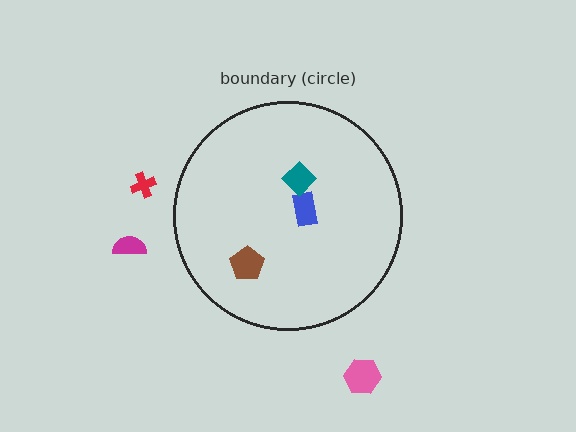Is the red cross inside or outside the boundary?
Outside.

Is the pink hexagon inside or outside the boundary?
Outside.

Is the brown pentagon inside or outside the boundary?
Inside.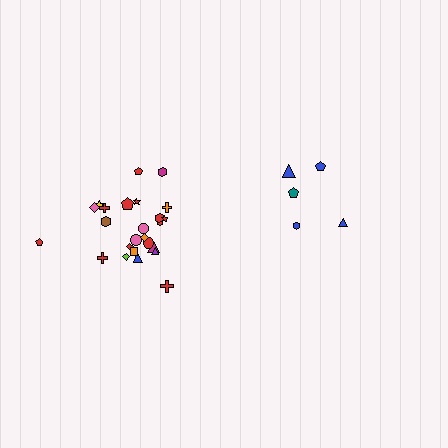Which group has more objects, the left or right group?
The left group.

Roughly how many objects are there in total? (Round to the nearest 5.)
Roughly 30 objects in total.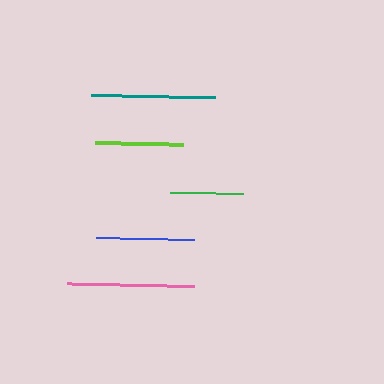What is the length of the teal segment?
The teal segment is approximately 123 pixels long.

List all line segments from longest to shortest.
From longest to shortest: pink, teal, blue, lime, green.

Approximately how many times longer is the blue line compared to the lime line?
The blue line is approximately 1.1 times the length of the lime line.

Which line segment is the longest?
The pink line is the longest at approximately 127 pixels.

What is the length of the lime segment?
The lime segment is approximately 88 pixels long.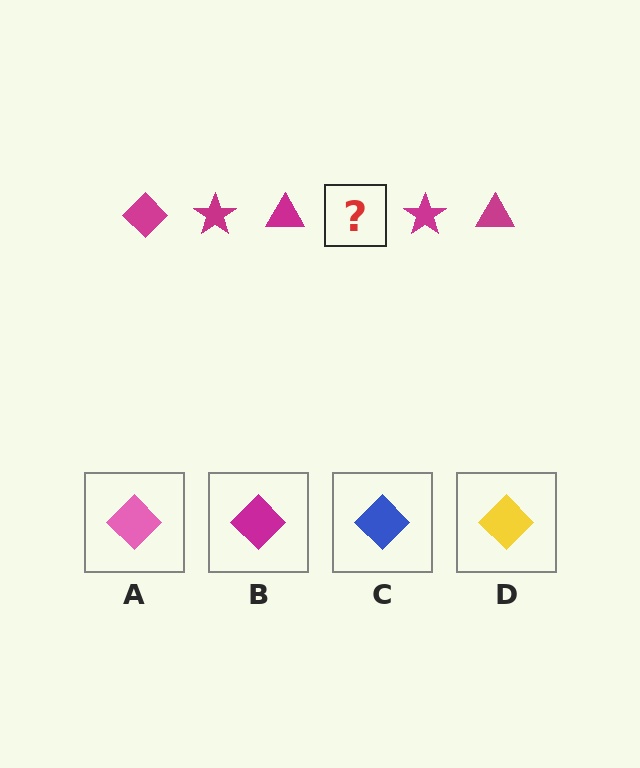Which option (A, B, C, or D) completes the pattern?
B.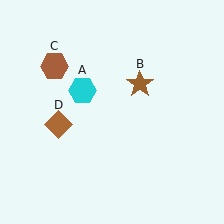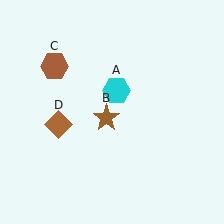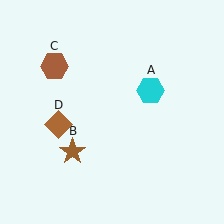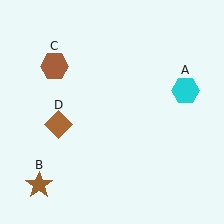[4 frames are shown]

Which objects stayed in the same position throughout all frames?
Brown hexagon (object C) and brown diamond (object D) remained stationary.